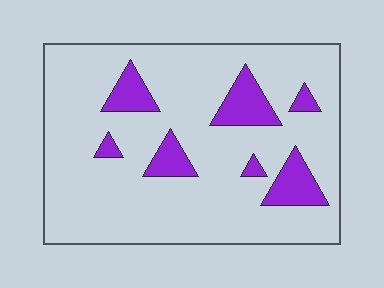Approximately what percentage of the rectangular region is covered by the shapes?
Approximately 15%.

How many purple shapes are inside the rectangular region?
7.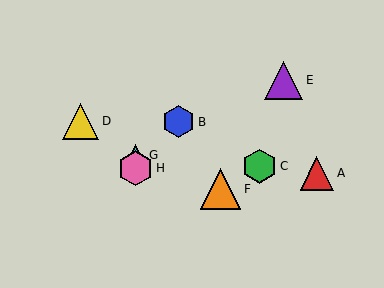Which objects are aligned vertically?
Objects G, H are aligned vertically.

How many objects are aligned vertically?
2 objects (G, H) are aligned vertically.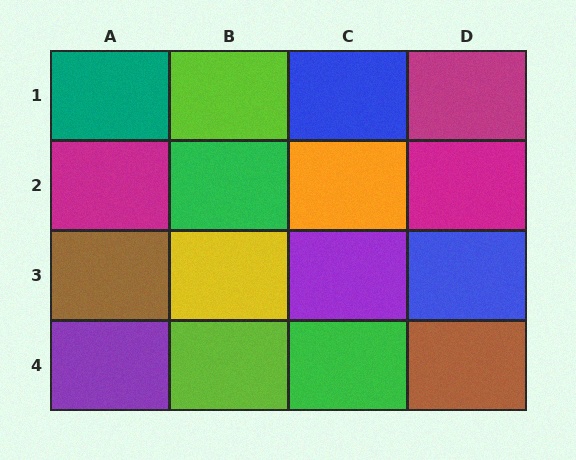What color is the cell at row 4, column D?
Brown.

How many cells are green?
2 cells are green.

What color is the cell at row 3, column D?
Blue.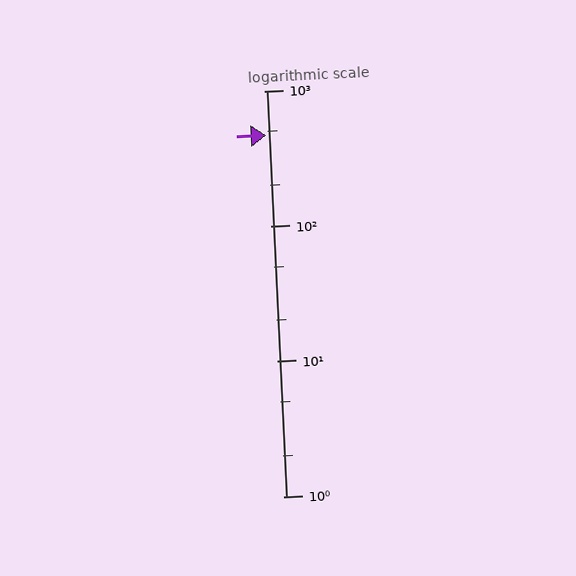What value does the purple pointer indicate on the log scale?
The pointer indicates approximately 470.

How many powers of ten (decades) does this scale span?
The scale spans 3 decades, from 1 to 1000.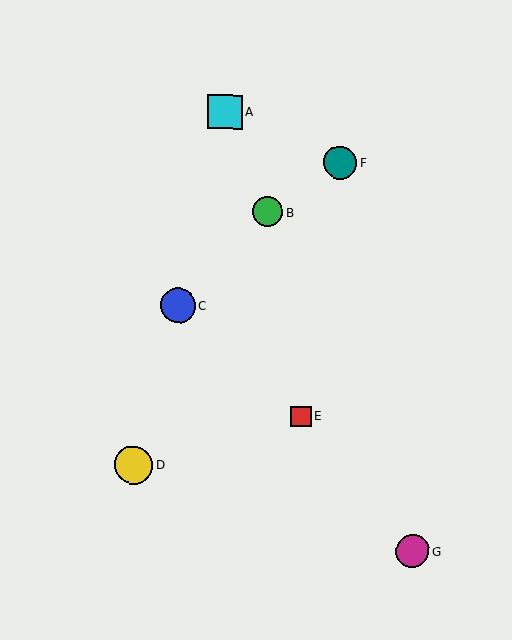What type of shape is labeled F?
Shape F is a teal circle.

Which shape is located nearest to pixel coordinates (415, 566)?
The magenta circle (labeled G) at (413, 551) is nearest to that location.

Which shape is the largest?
The yellow circle (labeled D) is the largest.